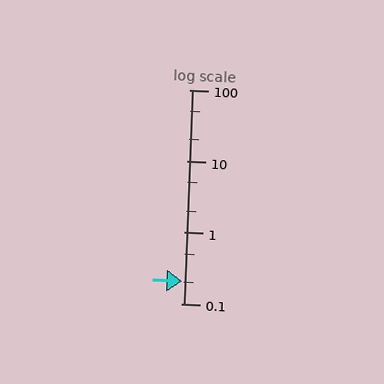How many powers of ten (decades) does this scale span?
The scale spans 3 decades, from 0.1 to 100.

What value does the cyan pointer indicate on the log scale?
The pointer indicates approximately 0.21.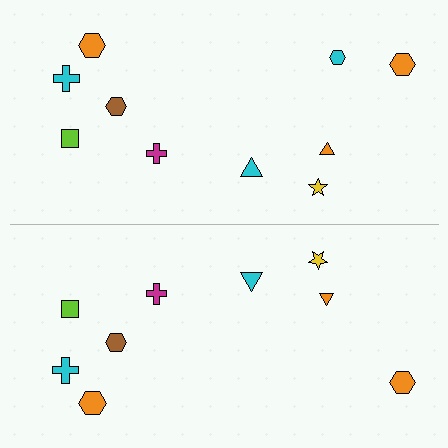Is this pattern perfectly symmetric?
No, the pattern is not perfectly symmetric. A cyan hexagon is missing from the bottom side.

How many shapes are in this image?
There are 19 shapes in this image.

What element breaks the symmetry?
A cyan hexagon is missing from the bottom side.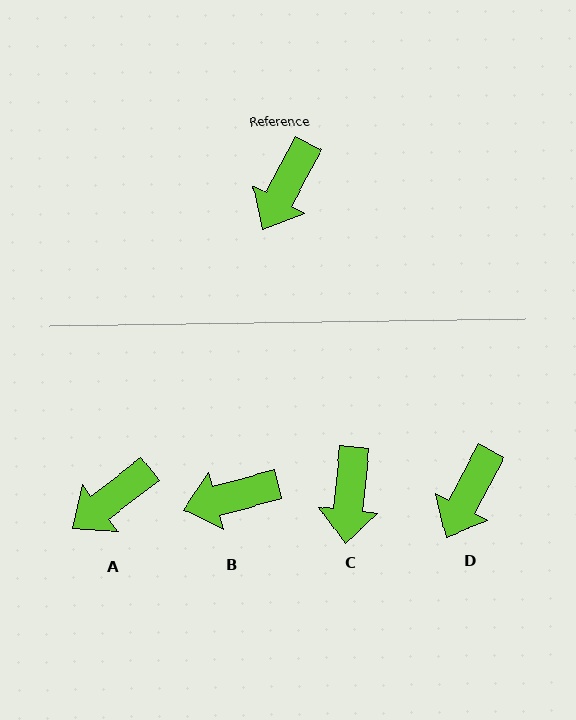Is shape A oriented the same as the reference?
No, it is off by about 25 degrees.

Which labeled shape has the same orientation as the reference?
D.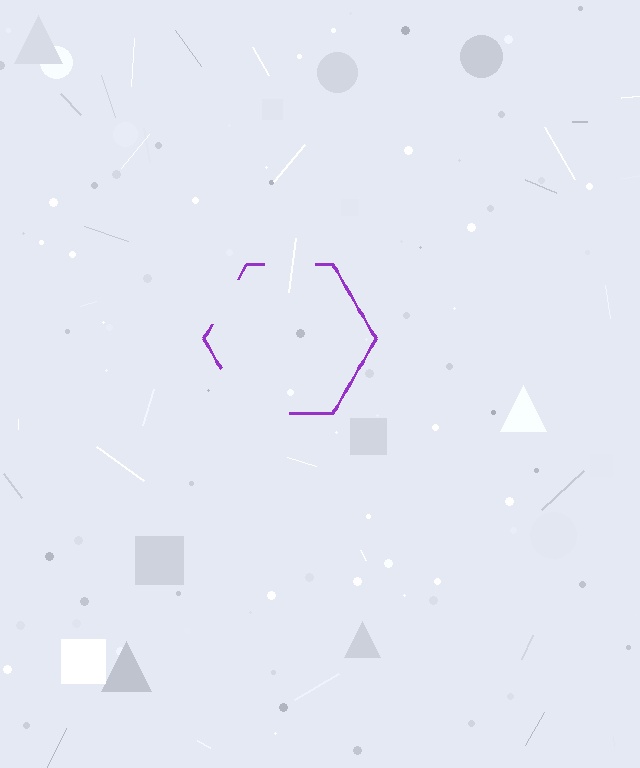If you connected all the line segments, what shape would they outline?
They would outline a hexagon.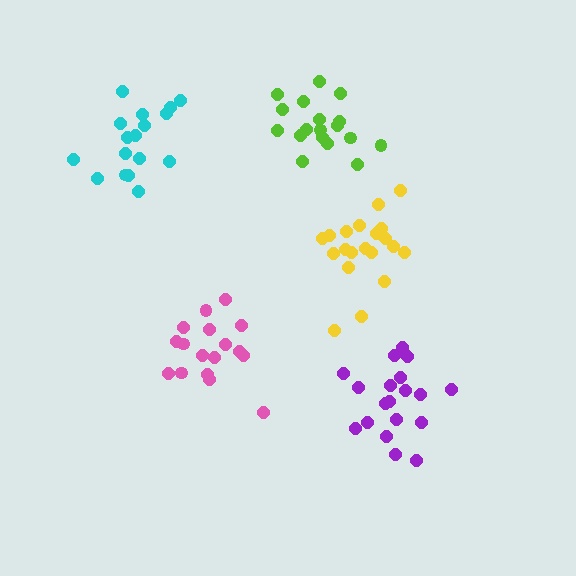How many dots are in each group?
Group 1: 20 dots, Group 2: 17 dots, Group 3: 17 dots, Group 4: 19 dots, Group 5: 18 dots (91 total).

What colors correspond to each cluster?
The clusters are colored: yellow, pink, cyan, purple, lime.